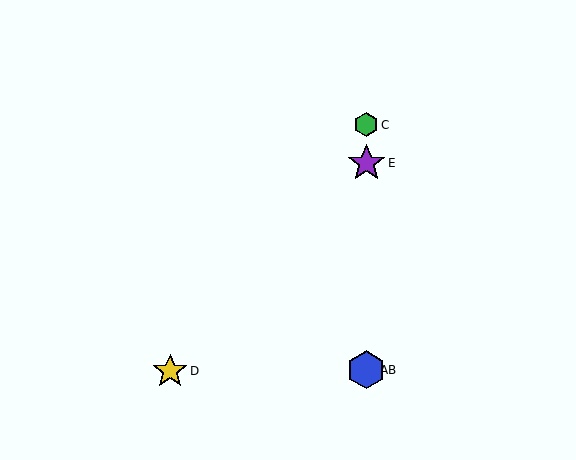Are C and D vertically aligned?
No, C is at x≈366 and D is at x≈170.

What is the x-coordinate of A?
Object A is at x≈366.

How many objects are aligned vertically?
4 objects (A, B, C, E) are aligned vertically.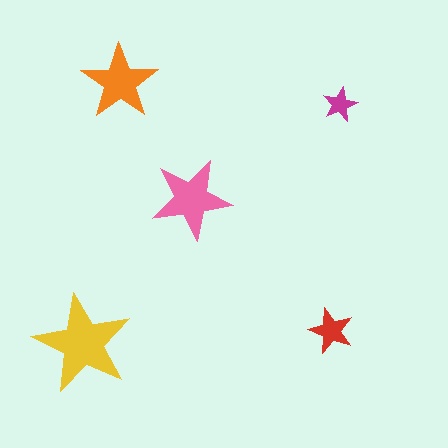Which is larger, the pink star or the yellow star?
The yellow one.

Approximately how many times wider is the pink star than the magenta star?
About 2.5 times wider.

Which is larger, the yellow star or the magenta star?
The yellow one.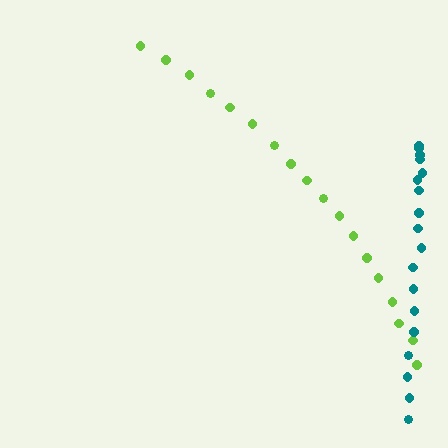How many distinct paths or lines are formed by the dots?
There are 2 distinct paths.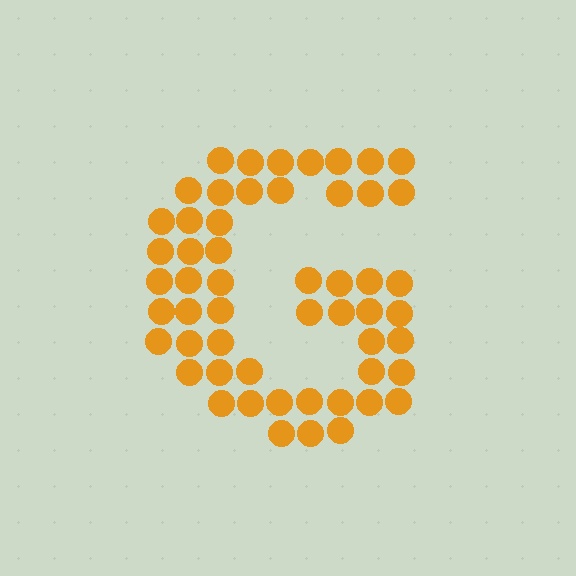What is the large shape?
The large shape is the letter G.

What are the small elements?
The small elements are circles.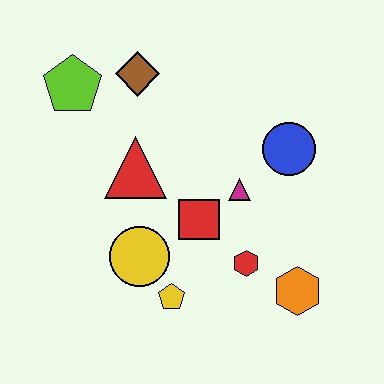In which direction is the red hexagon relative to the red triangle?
The red hexagon is to the right of the red triangle.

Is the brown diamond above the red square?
Yes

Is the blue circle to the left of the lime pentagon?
No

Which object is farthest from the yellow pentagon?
The lime pentagon is farthest from the yellow pentagon.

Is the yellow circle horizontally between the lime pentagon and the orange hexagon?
Yes